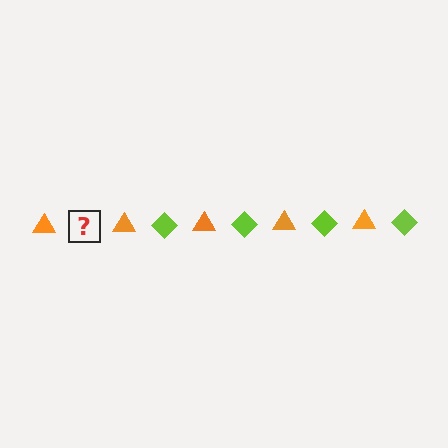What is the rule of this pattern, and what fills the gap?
The rule is that the pattern alternates between orange triangle and lime diamond. The gap should be filled with a lime diamond.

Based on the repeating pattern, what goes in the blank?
The blank should be a lime diamond.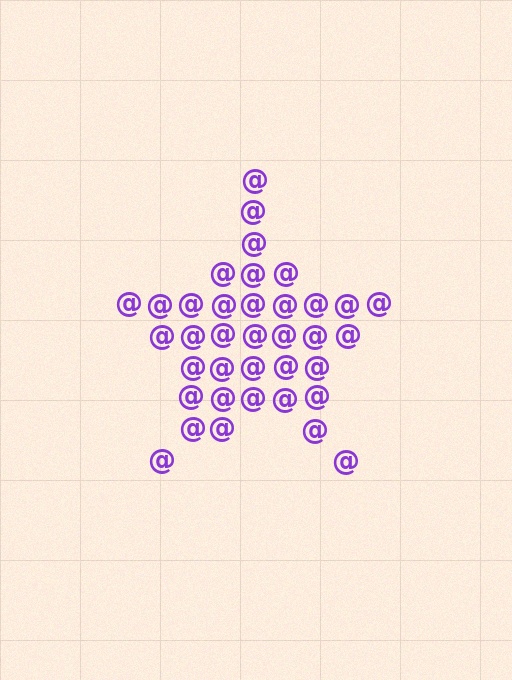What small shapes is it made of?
It is made of small at signs.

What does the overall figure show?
The overall figure shows a star.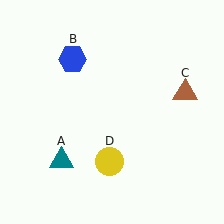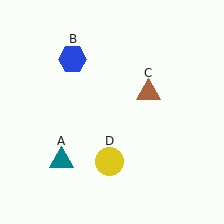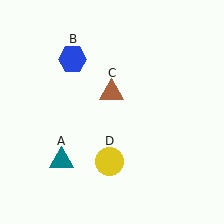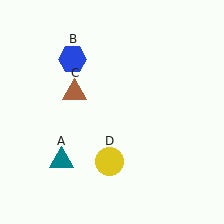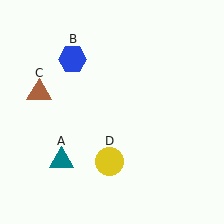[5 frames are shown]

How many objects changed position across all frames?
1 object changed position: brown triangle (object C).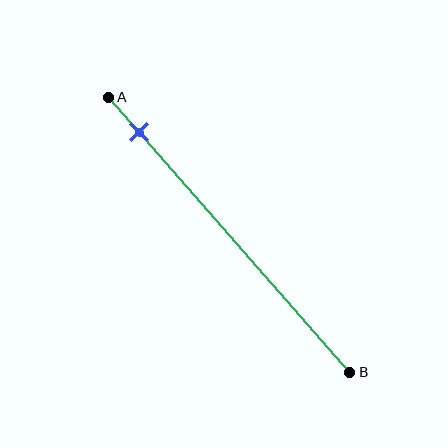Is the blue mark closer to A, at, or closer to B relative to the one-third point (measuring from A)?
The blue mark is closer to point A than the one-third point of segment AB.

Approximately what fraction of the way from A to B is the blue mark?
The blue mark is approximately 15% of the way from A to B.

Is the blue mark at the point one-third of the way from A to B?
No, the mark is at about 15% from A, not at the 33% one-third point.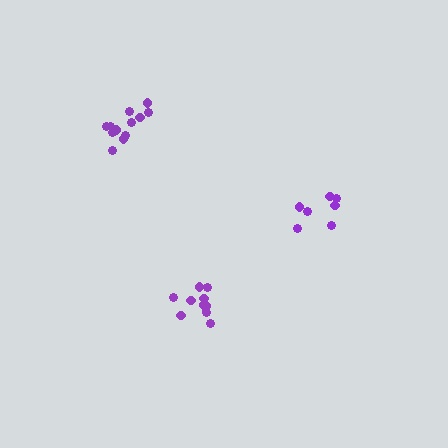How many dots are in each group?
Group 1: 12 dots, Group 2: 7 dots, Group 3: 11 dots (30 total).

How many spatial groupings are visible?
There are 3 spatial groupings.